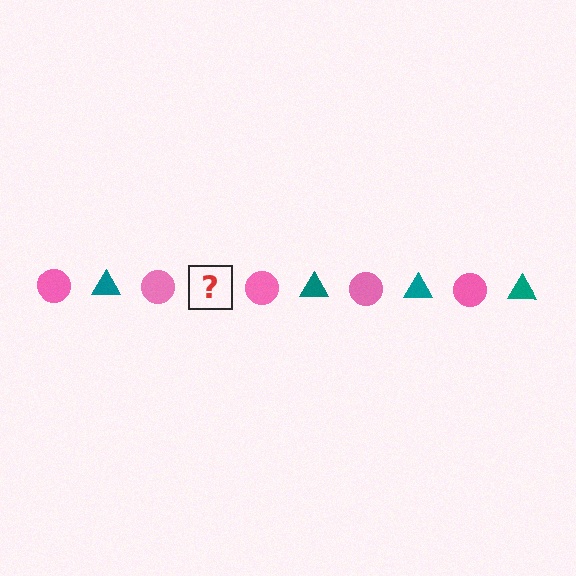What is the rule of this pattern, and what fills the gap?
The rule is that the pattern alternates between pink circle and teal triangle. The gap should be filled with a teal triangle.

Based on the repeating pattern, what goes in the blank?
The blank should be a teal triangle.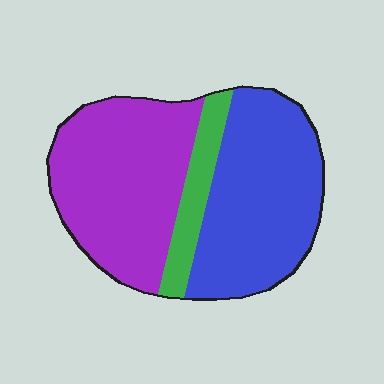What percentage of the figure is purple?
Purple takes up between a quarter and a half of the figure.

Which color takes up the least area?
Green, at roughly 10%.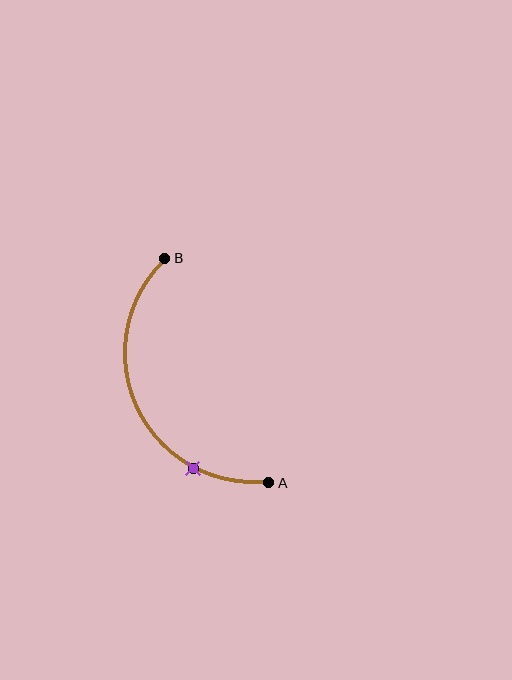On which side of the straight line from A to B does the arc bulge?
The arc bulges to the left of the straight line connecting A and B.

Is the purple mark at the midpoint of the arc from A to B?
No. The purple mark lies on the arc but is closer to endpoint A. The arc midpoint would be at the point on the curve equidistant along the arc from both A and B.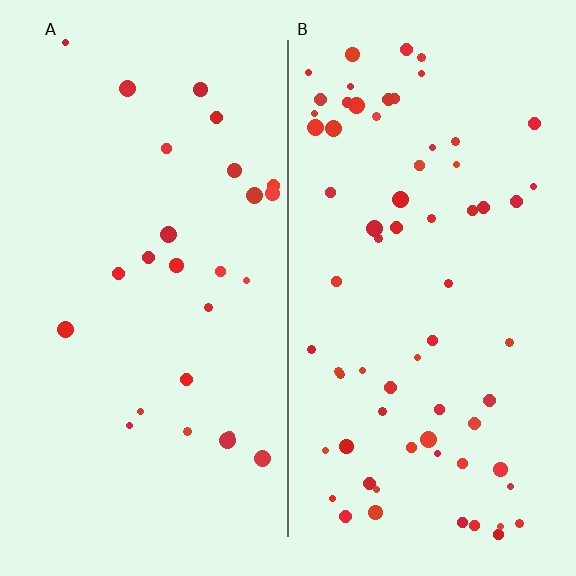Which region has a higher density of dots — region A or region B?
B (the right).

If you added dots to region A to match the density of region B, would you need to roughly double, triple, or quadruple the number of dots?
Approximately triple.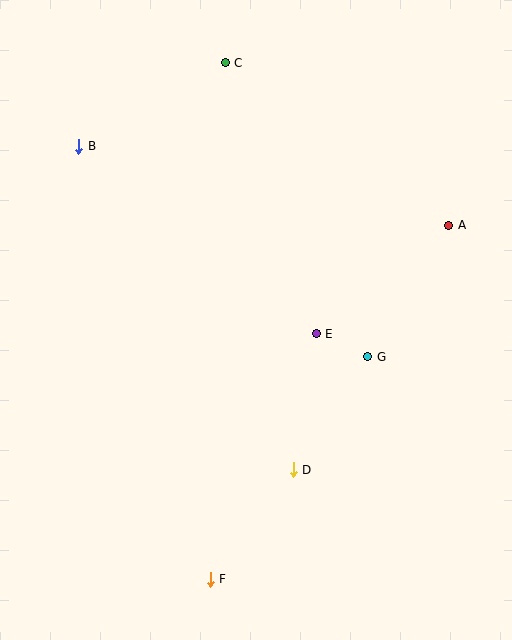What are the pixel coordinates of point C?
Point C is at (225, 63).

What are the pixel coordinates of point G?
Point G is at (368, 357).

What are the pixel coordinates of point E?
Point E is at (316, 334).